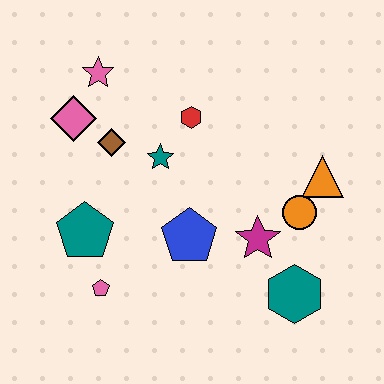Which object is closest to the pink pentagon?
The teal pentagon is closest to the pink pentagon.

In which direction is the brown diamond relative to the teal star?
The brown diamond is to the left of the teal star.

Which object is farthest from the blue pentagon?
The pink star is farthest from the blue pentagon.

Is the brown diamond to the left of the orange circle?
Yes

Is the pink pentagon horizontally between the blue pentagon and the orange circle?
No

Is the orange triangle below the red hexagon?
Yes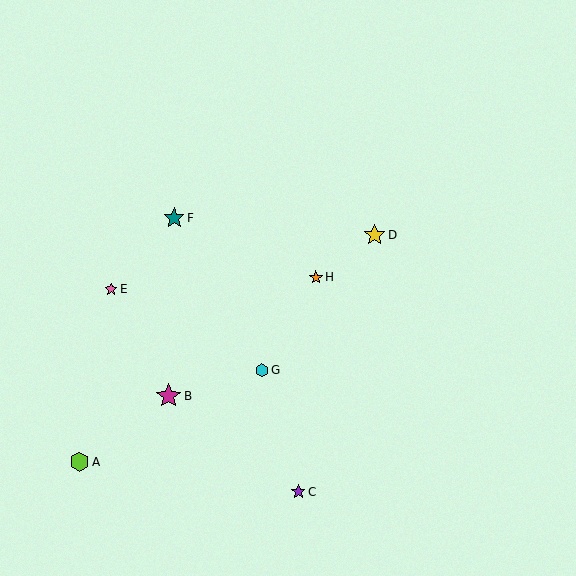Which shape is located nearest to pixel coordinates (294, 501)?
The purple star (labeled C) at (298, 492) is nearest to that location.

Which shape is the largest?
The magenta star (labeled B) is the largest.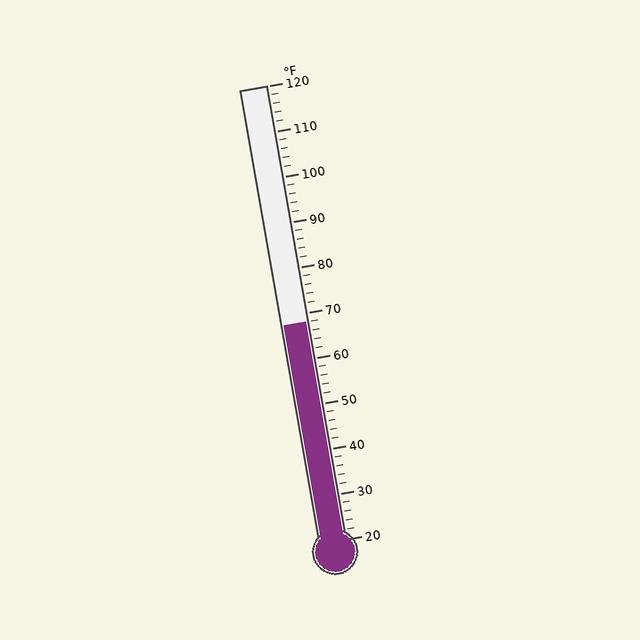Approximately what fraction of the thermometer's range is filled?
The thermometer is filled to approximately 50% of its range.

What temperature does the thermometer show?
The thermometer shows approximately 68°F.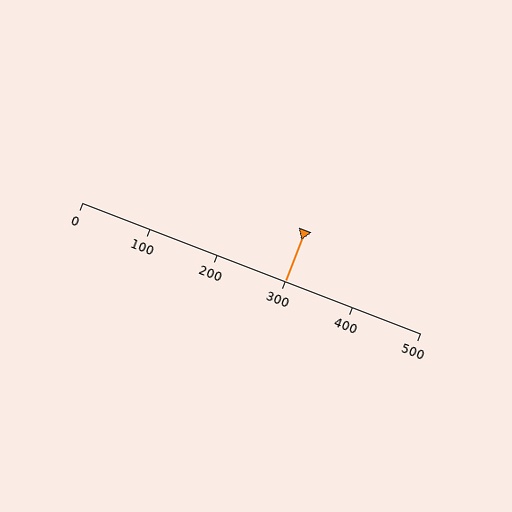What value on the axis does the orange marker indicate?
The marker indicates approximately 300.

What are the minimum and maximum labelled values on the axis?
The axis runs from 0 to 500.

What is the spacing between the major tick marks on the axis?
The major ticks are spaced 100 apart.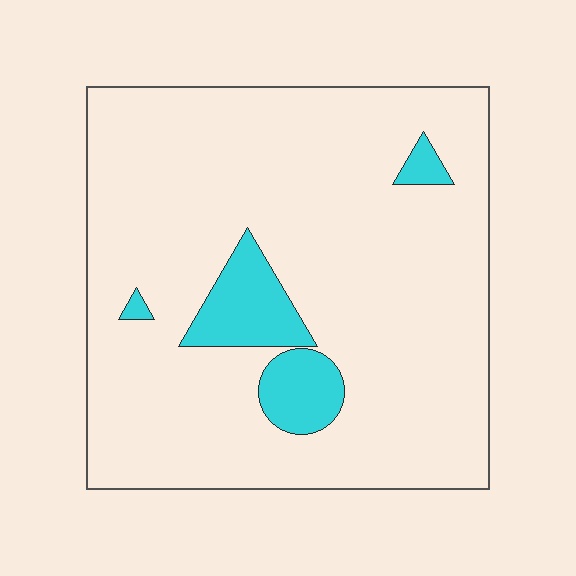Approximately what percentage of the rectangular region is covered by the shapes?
Approximately 10%.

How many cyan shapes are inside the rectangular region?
4.